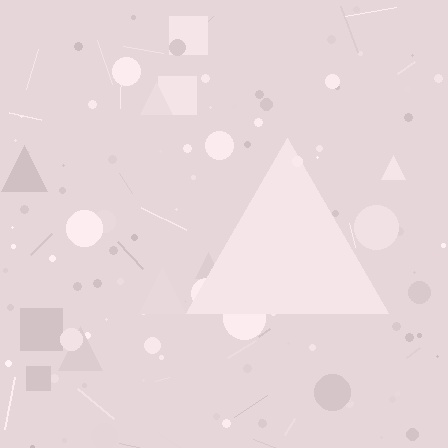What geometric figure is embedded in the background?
A triangle is embedded in the background.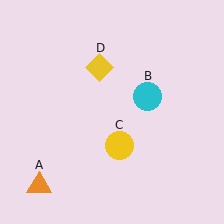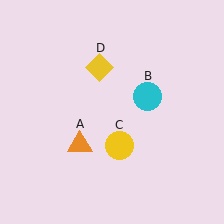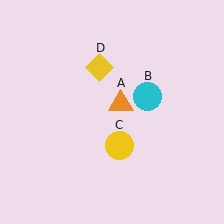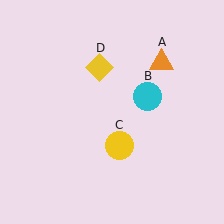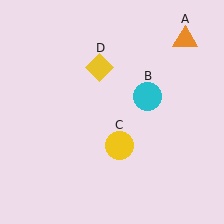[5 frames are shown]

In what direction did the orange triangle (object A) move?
The orange triangle (object A) moved up and to the right.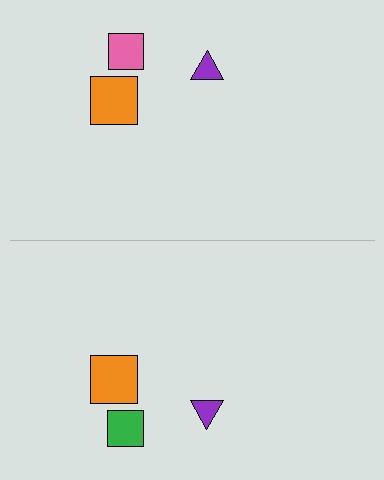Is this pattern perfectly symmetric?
No, the pattern is not perfectly symmetric. The green square on the bottom side breaks the symmetry — its mirror counterpart is pink.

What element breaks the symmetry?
The green square on the bottom side breaks the symmetry — its mirror counterpart is pink.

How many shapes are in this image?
There are 6 shapes in this image.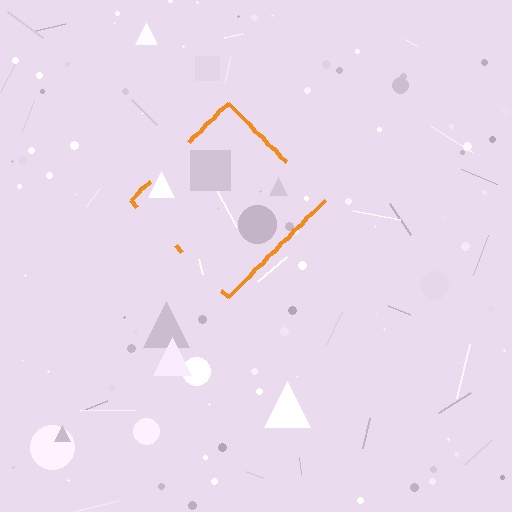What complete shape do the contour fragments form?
The contour fragments form a diamond.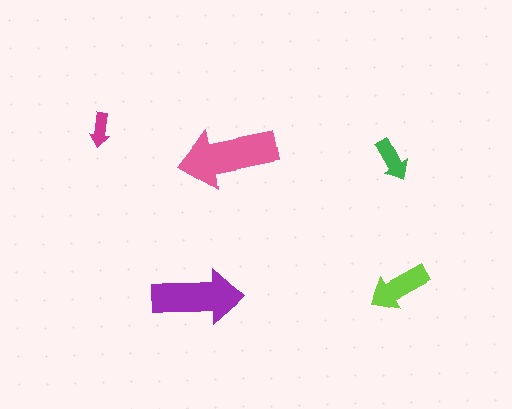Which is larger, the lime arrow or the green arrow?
The lime one.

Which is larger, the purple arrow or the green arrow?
The purple one.